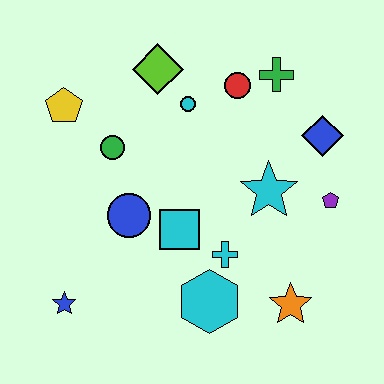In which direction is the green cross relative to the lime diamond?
The green cross is to the right of the lime diamond.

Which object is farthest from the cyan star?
The blue star is farthest from the cyan star.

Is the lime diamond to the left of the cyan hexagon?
Yes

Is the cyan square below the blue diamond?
Yes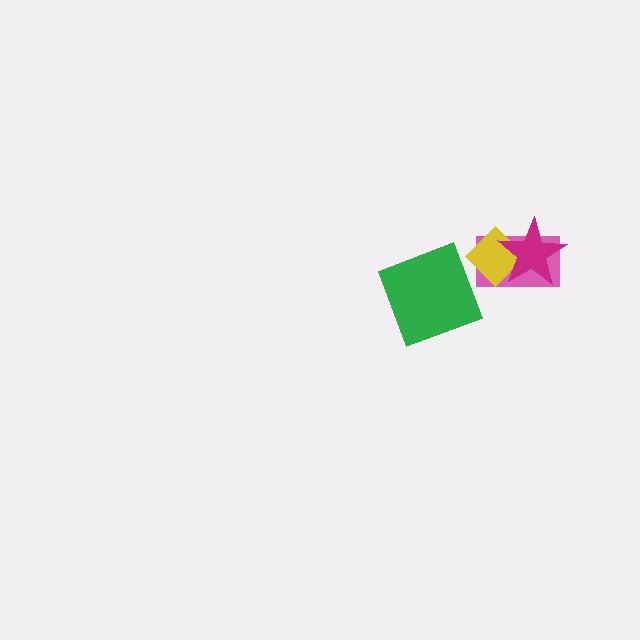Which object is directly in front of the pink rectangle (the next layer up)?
The yellow diamond is directly in front of the pink rectangle.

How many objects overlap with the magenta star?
2 objects overlap with the magenta star.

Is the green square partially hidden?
No, no other shape covers it.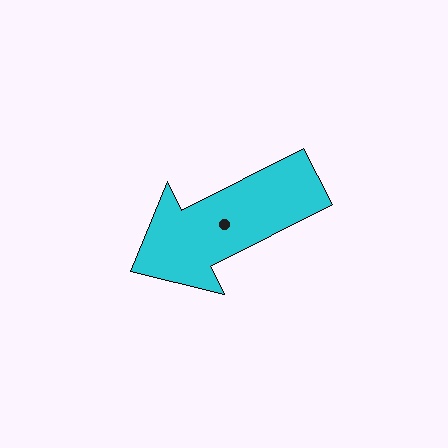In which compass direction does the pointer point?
Southwest.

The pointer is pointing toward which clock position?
Roughly 8 o'clock.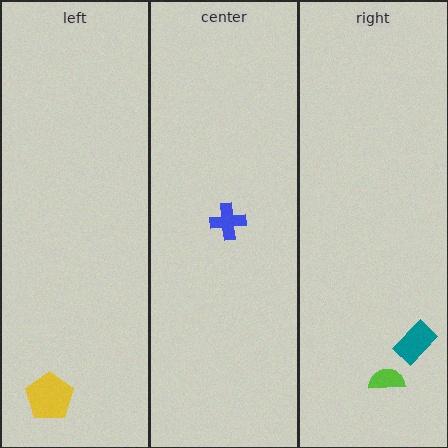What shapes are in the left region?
The yellow pentagon.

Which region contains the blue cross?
The center region.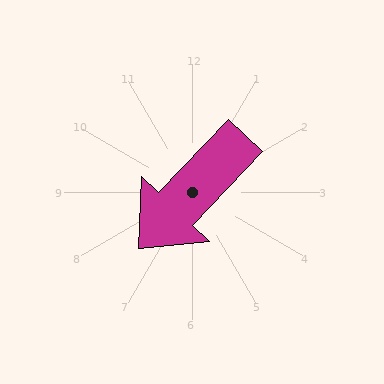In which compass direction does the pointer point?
Southwest.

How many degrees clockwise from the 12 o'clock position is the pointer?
Approximately 224 degrees.